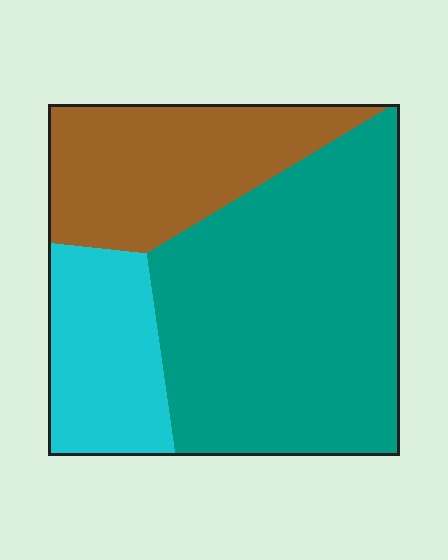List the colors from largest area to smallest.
From largest to smallest: teal, brown, cyan.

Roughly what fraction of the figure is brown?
Brown takes up about one quarter (1/4) of the figure.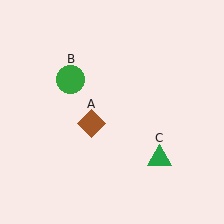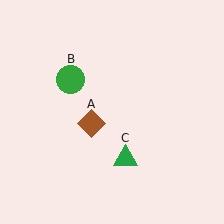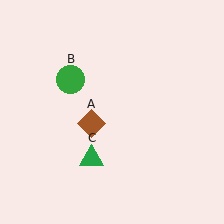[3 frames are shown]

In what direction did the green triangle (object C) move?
The green triangle (object C) moved left.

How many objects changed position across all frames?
1 object changed position: green triangle (object C).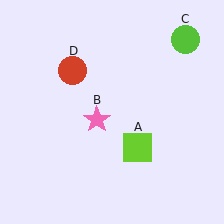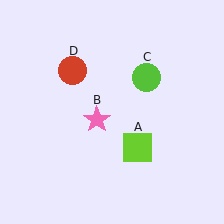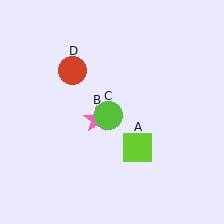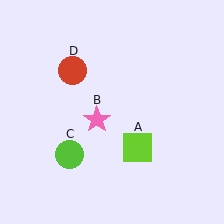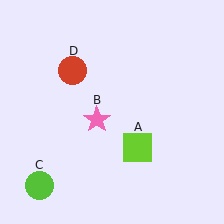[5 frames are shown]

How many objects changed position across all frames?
1 object changed position: lime circle (object C).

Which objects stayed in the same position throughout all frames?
Lime square (object A) and pink star (object B) and red circle (object D) remained stationary.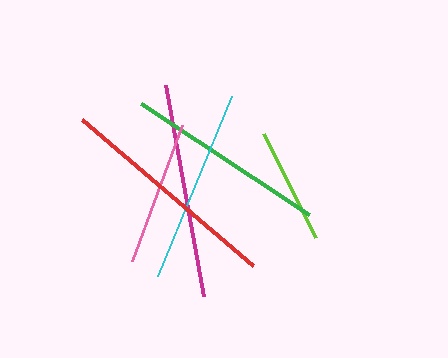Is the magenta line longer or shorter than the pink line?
The magenta line is longer than the pink line.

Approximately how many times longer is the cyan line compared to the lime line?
The cyan line is approximately 1.7 times the length of the lime line.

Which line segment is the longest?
The red line is the longest at approximately 225 pixels.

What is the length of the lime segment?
The lime segment is approximately 116 pixels long.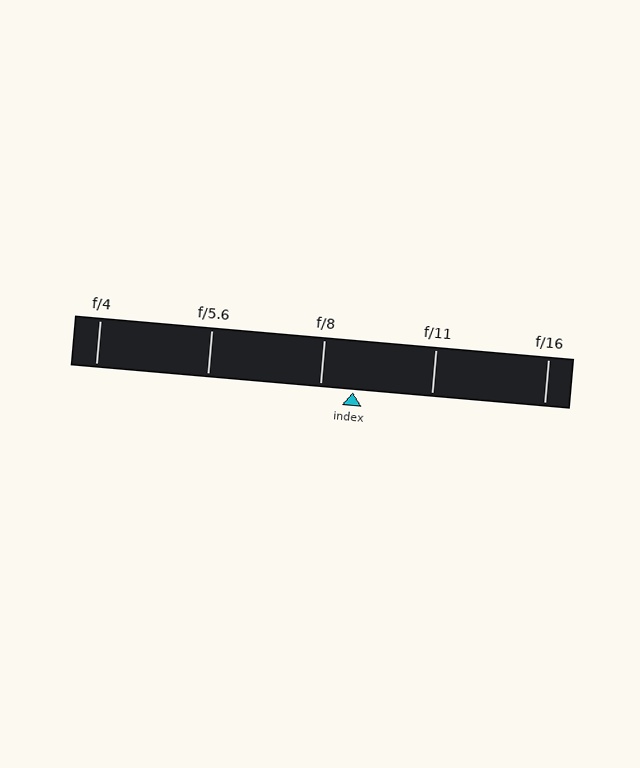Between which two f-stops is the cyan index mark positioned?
The index mark is between f/8 and f/11.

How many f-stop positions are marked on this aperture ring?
There are 5 f-stop positions marked.